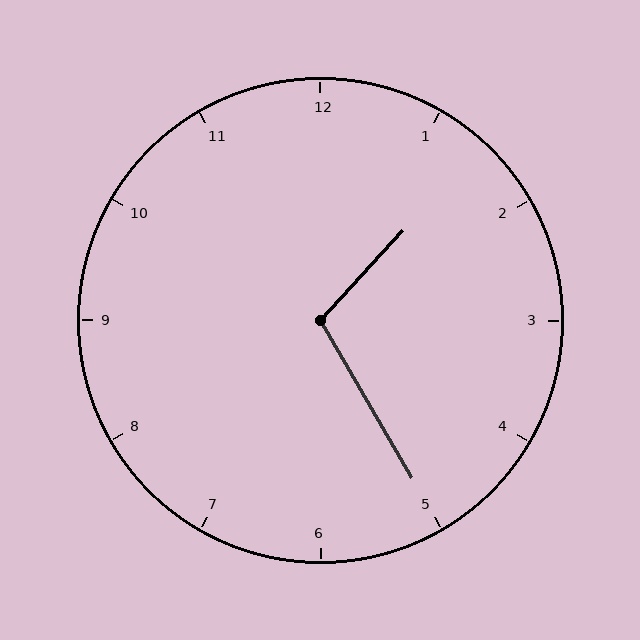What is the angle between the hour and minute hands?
Approximately 108 degrees.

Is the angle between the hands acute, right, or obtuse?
It is obtuse.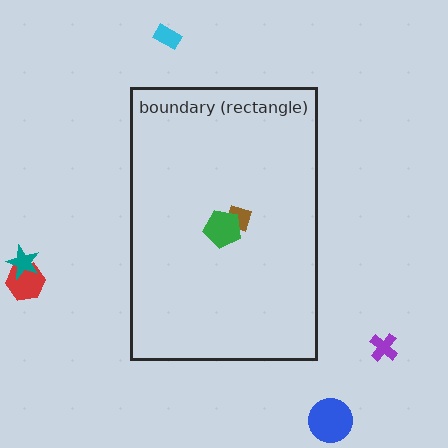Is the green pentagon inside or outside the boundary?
Inside.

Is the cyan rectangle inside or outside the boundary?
Outside.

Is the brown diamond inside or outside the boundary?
Inside.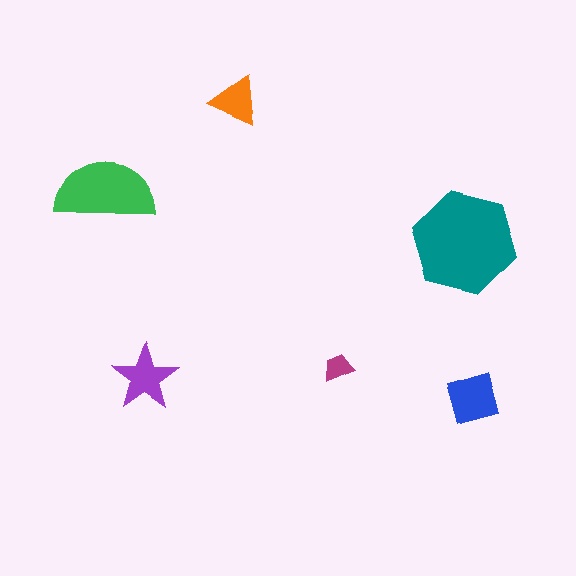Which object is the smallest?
The magenta trapezoid.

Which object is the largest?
The teal hexagon.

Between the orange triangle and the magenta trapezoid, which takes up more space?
The orange triangle.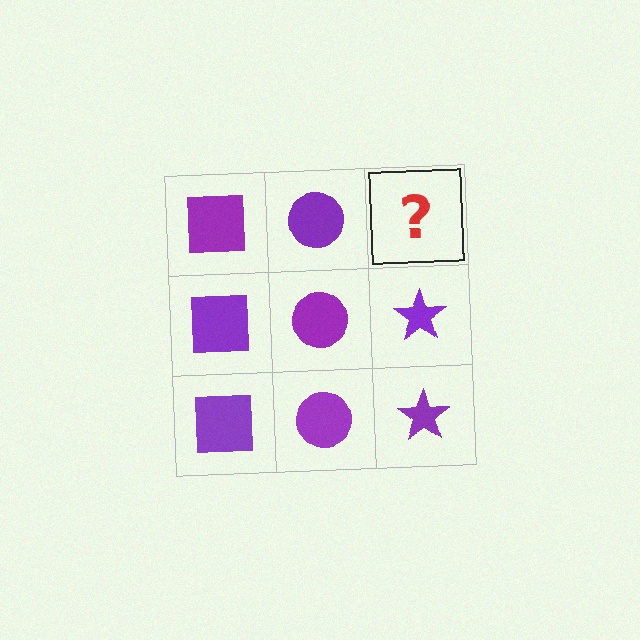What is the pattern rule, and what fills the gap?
The rule is that each column has a consistent shape. The gap should be filled with a purple star.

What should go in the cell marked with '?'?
The missing cell should contain a purple star.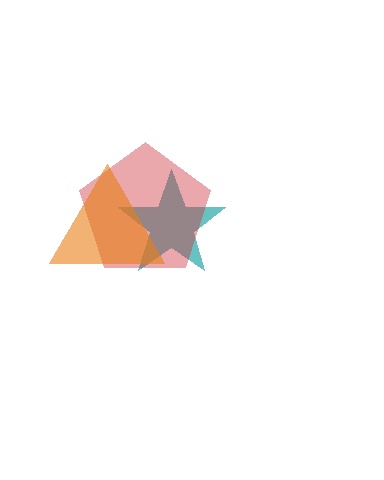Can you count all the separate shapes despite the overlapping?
Yes, there are 3 separate shapes.